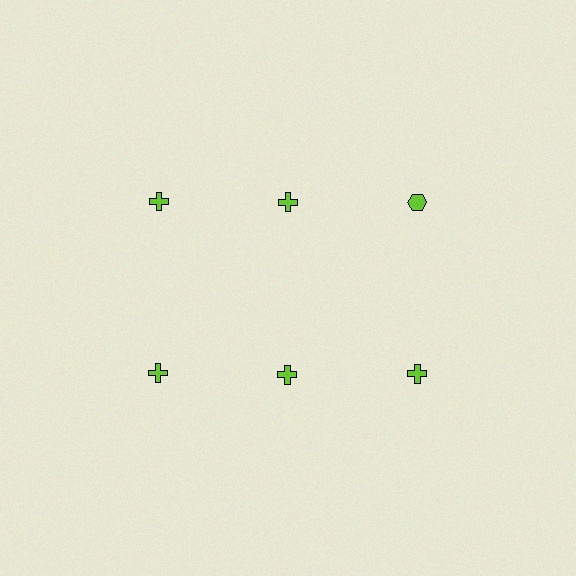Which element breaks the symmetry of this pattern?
The lime hexagon in the top row, center column breaks the symmetry. All other shapes are lime crosses.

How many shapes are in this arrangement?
There are 6 shapes arranged in a grid pattern.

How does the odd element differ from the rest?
It has a different shape: hexagon instead of cross.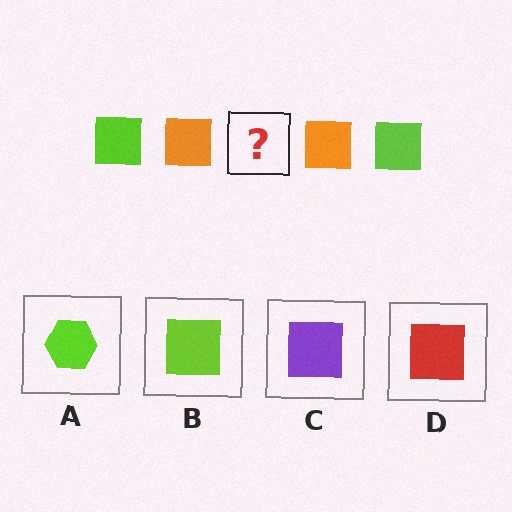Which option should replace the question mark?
Option B.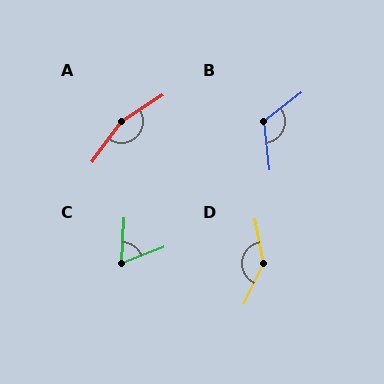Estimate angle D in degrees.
Approximately 144 degrees.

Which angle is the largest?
A, at approximately 159 degrees.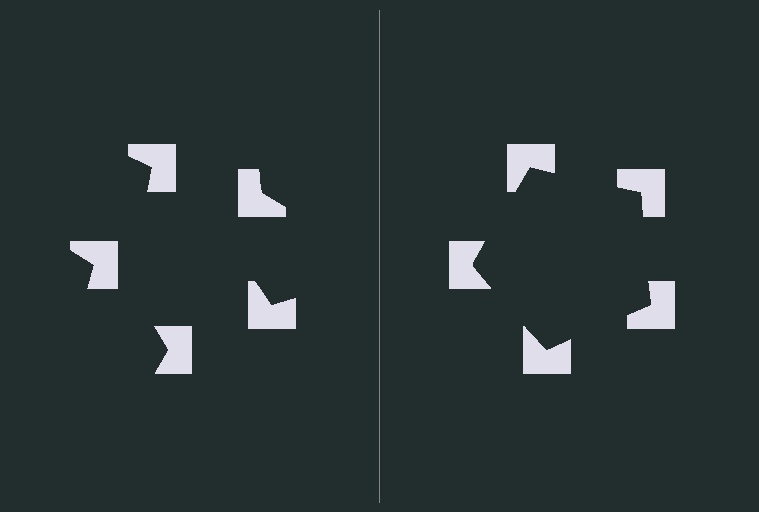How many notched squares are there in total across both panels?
10 — 5 on each side.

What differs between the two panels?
The notched squares are positioned identically on both sides; only the wedge orientations differ. On the right they align to a pentagon; on the left they are misaligned.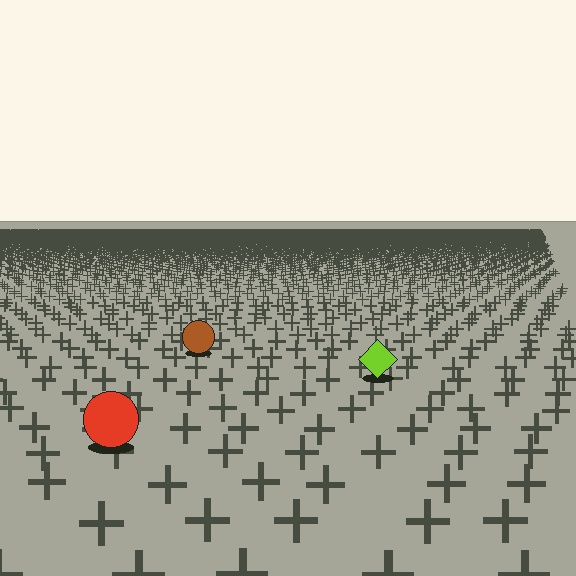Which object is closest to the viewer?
The red circle is closest. The texture marks near it are larger and more spread out.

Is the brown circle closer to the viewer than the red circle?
No. The red circle is closer — you can tell from the texture gradient: the ground texture is coarser near it.